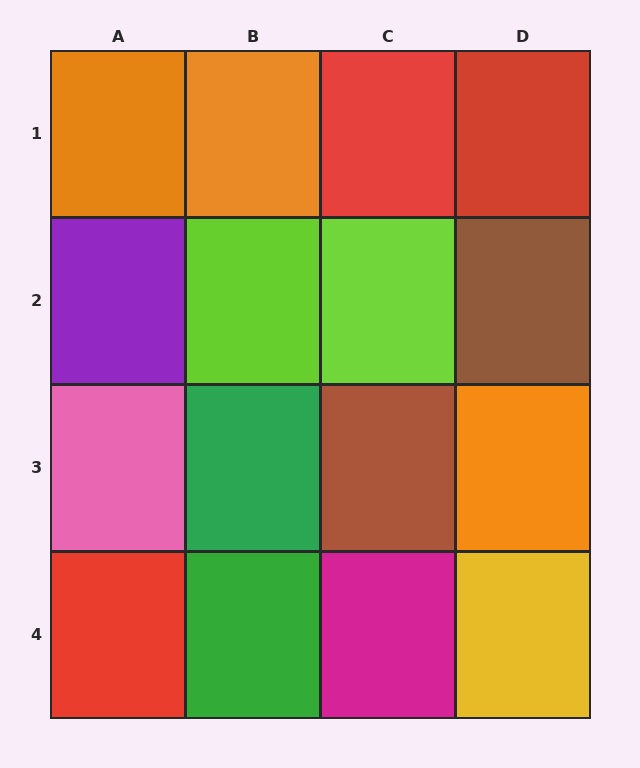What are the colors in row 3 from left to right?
Pink, green, brown, orange.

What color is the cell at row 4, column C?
Magenta.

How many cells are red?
3 cells are red.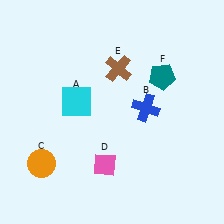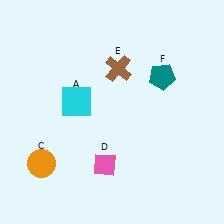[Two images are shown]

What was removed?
The blue cross (B) was removed in Image 2.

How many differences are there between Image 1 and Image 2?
There is 1 difference between the two images.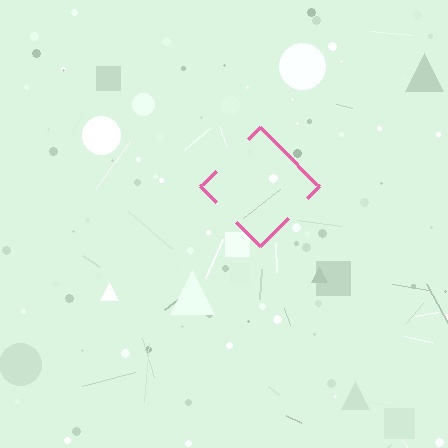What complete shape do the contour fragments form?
The contour fragments form a diamond.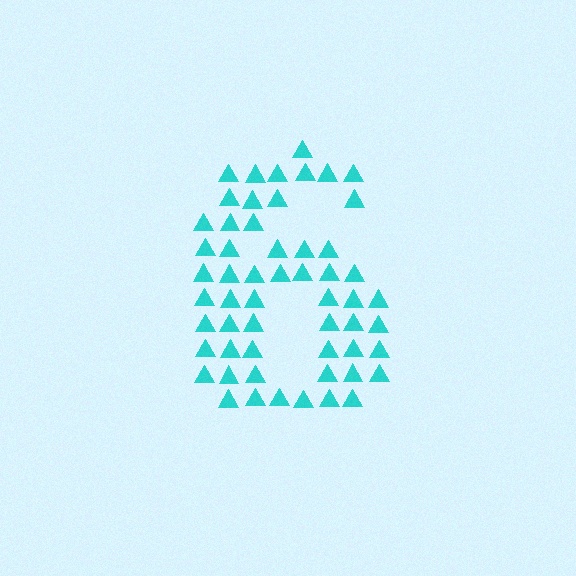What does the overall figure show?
The overall figure shows the digit 6.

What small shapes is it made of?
It is made of small triangles.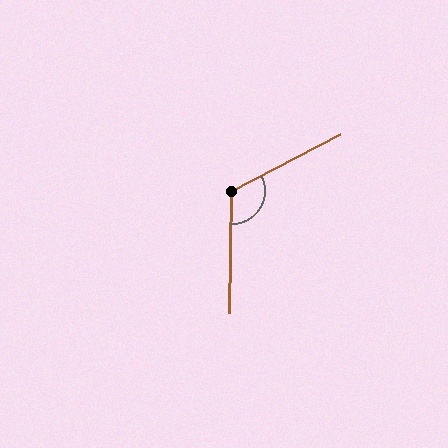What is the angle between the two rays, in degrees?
Approximately 119 degrees.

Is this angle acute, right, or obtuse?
It is obtuse.